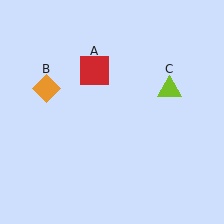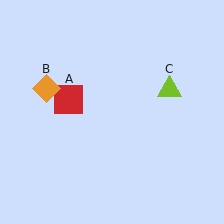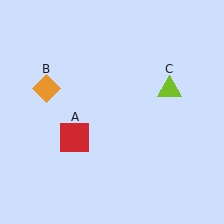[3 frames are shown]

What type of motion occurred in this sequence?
The red square (object A) rotated counterclockwise around the center of the scene.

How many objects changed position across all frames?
1 object changed position: red square (object A).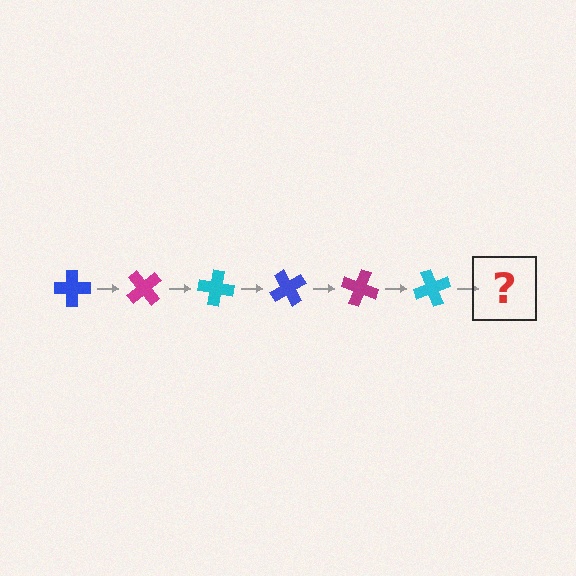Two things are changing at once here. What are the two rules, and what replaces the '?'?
The two rules are that it rotates 50 degrees each step and the color cycles through blue, magenta, and cyan. The '?' should be a blue cross, rotated 300 degrees from the start.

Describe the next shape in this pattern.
It should be a blue cross, rotated 300 degrees from the start.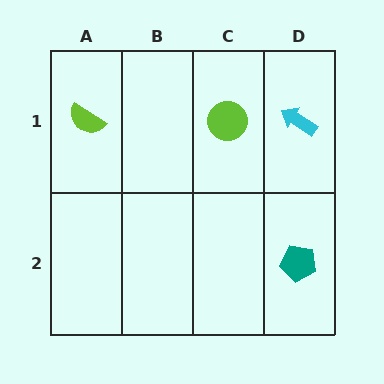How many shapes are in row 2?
1 shape.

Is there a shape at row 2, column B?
No, that cell is empty.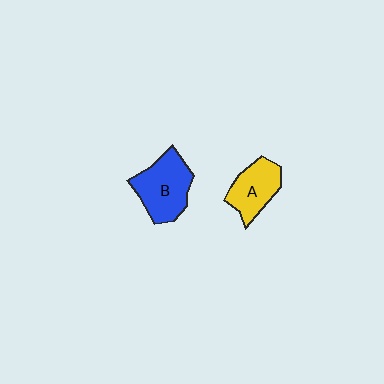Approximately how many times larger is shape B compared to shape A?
Approximately 1.3 times.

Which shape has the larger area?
Shape B (blue).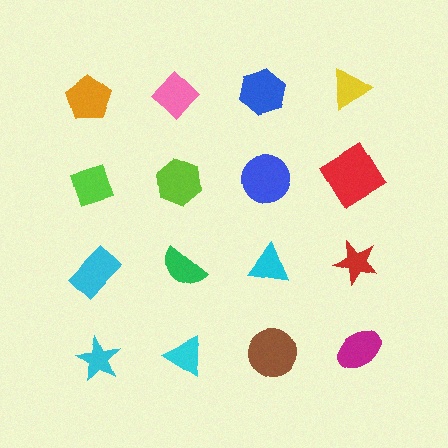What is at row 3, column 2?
A green semicircle.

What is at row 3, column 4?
A red star.